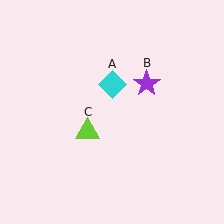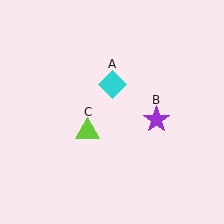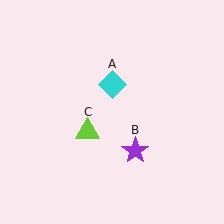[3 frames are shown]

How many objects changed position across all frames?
1 object changed position: purple star (object B).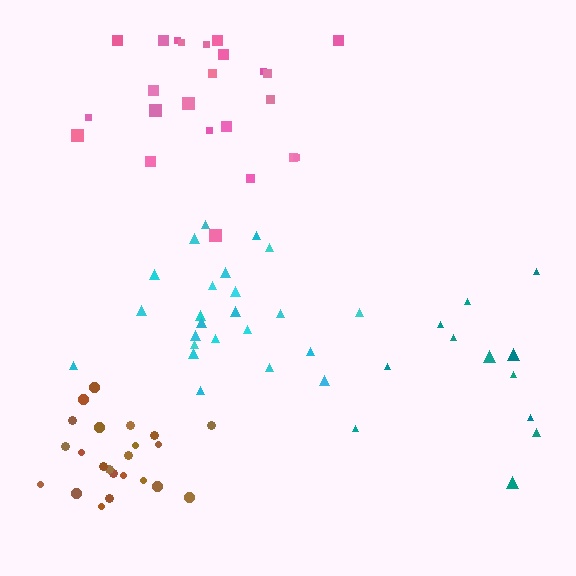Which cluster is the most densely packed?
Brown.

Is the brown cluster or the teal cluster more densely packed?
Brown.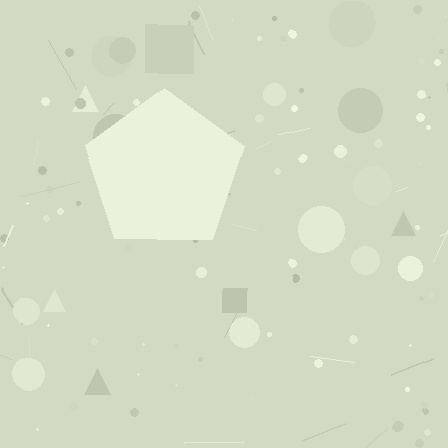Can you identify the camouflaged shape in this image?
The camouflaged shape is a pentagon.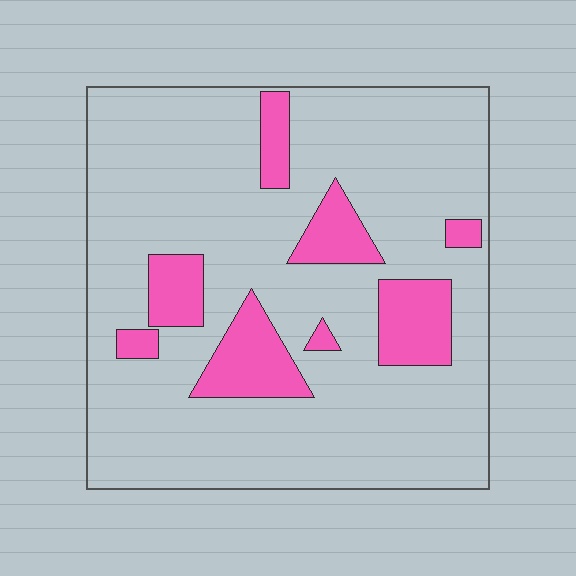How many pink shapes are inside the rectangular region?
8.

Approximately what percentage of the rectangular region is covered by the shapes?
Approximately 15%.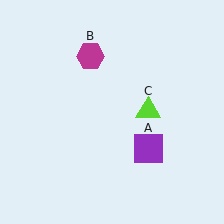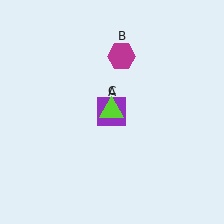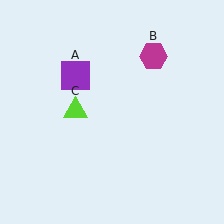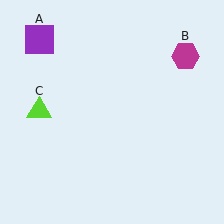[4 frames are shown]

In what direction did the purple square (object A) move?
The purple square (object A) moved up and to the left.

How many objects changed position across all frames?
3 objects changed position: purple square (object A), magenta hexagon (object B), lime triangle (object C).